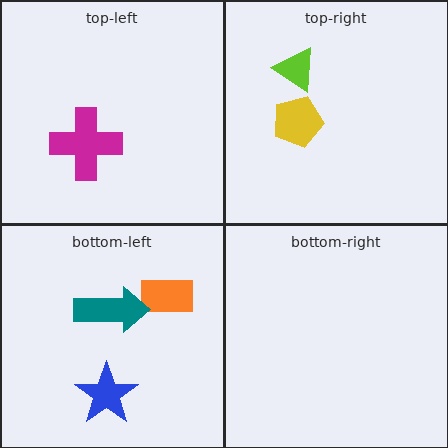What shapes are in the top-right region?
The lime triangle, the yellow pentagon.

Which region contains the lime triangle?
The top-right region.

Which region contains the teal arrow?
The bottom-left region.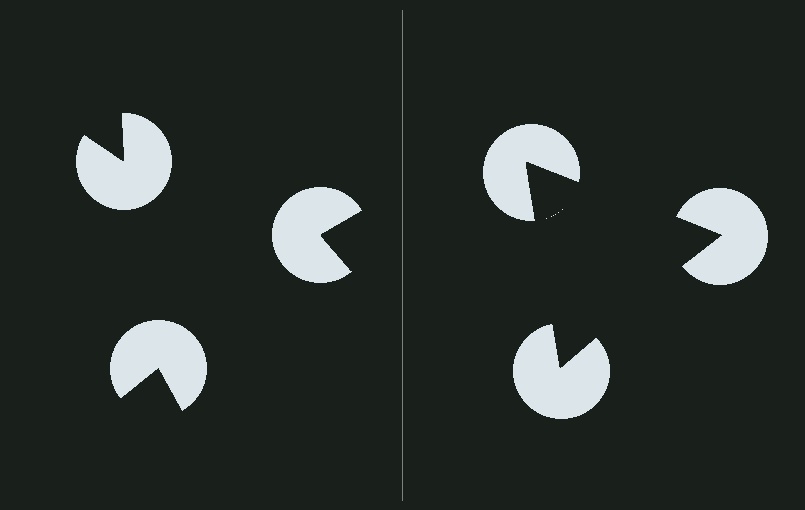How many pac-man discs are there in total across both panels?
6 — 3 on each side.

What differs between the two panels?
The pac-man discs are positioned identically on both sides; only the wedge orientations differ. On the right they align to a triangle; on the left they are misaligned.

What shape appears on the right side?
An illusory triangle.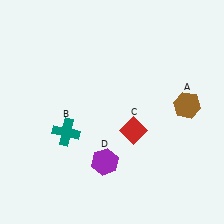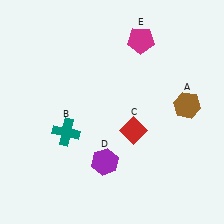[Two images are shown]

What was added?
A magenta pentagon (E) was added in Image 2.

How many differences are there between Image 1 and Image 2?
There is 1 difference between the two images.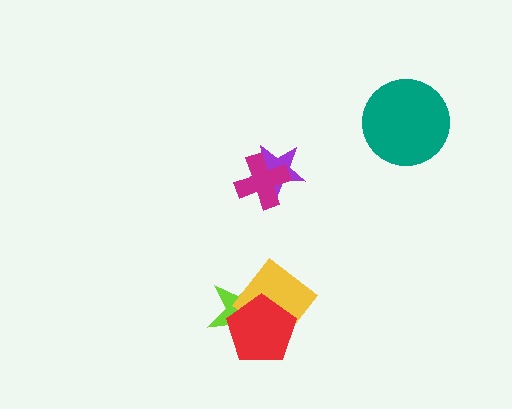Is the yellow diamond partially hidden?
Yes, it is partially covered by another shape.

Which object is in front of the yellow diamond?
The red pentagon is in front of the yellow diamond.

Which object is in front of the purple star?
The magenta cross is in front of the purple star.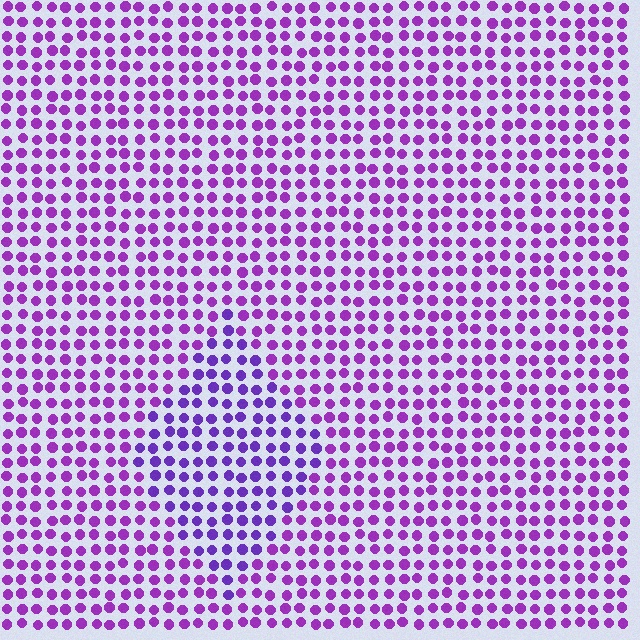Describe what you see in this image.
The image is filled with small purple elements in a uniform arrangement. A diamond-shaped region is visible where the elements are tinted to a slightly different hue, forming a subtle color boundary.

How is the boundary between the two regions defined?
The boundary is defined purely by a slight shift in hue (about 22 degrees). Spacing, size, and orientation are identical on both sides.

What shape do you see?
I see a diamond.